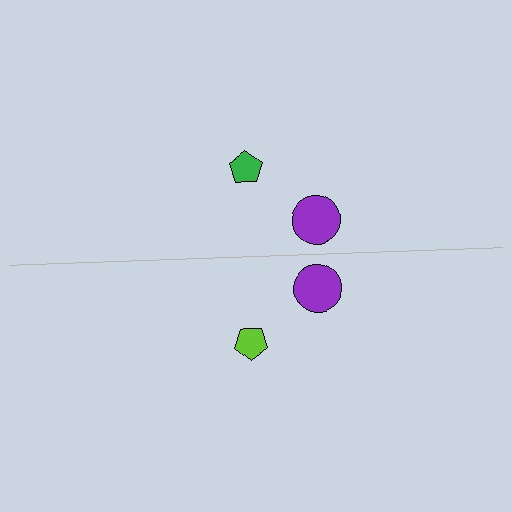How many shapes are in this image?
There are 4 shapes in this image.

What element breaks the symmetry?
The lime pentagon on the bottom side breaks the symmetry — its mirror counterpart is green.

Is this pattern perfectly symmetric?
No, the pattern is not perfectly symmetric. The lime pentagon on the bottom side breaks the symmetry — its mirror counterpart is green.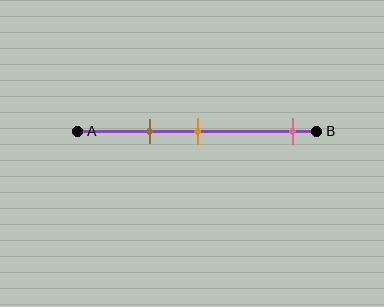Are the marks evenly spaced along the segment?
No, the marks are not evenly spaced.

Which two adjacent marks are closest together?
The brown and orange marks are the closest adjacent pair.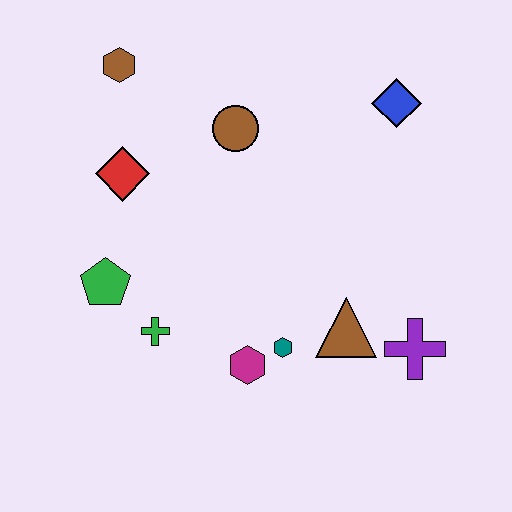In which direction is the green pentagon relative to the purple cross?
The green pentagon is to the left of the purple cross.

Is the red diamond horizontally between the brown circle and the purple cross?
No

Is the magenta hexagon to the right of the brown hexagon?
Yes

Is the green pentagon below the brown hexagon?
Yes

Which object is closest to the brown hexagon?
The red diamond is closest to the brown hexagon.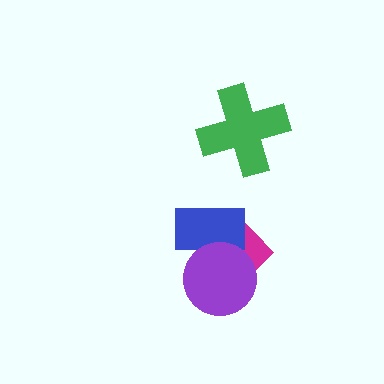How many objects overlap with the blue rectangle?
2 objects overlap with the blue rectangle.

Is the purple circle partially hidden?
No, no other shape covers it.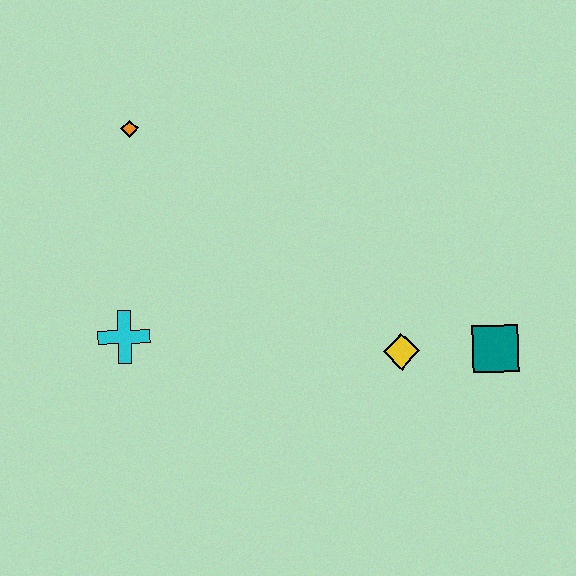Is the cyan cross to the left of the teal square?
Yes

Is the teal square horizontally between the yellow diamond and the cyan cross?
No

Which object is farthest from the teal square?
The orange diamond is farthest from the teal square.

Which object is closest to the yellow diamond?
The teal square is closest to the yellow diamond.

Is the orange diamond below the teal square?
No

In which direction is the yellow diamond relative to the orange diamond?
The yellow diamond is to the right of the orange diamond.